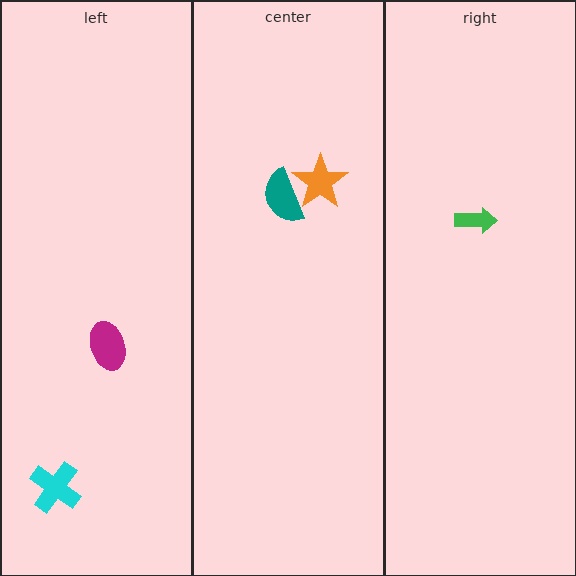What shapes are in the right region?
The green arrow.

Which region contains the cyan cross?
The left region.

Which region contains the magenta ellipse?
The left region.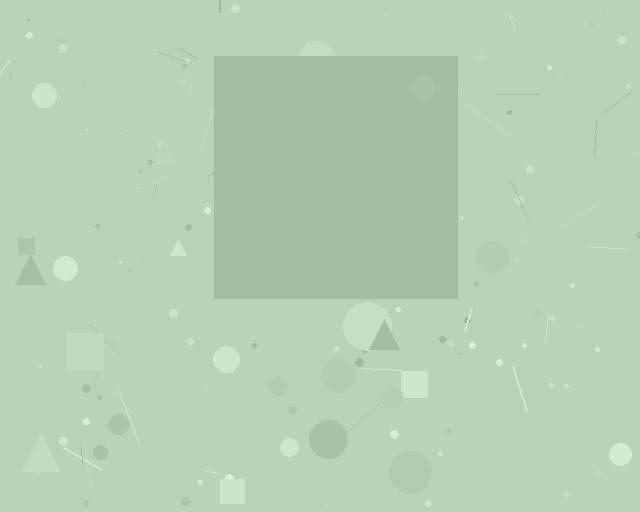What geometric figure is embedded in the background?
A square is embedded in the background.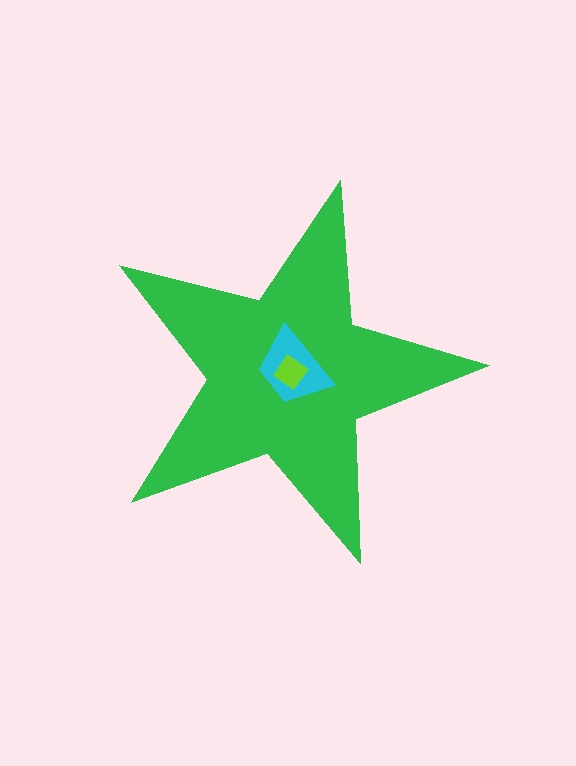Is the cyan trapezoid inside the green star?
Yes.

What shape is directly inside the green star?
The cyan trapezoid.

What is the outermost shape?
The green star.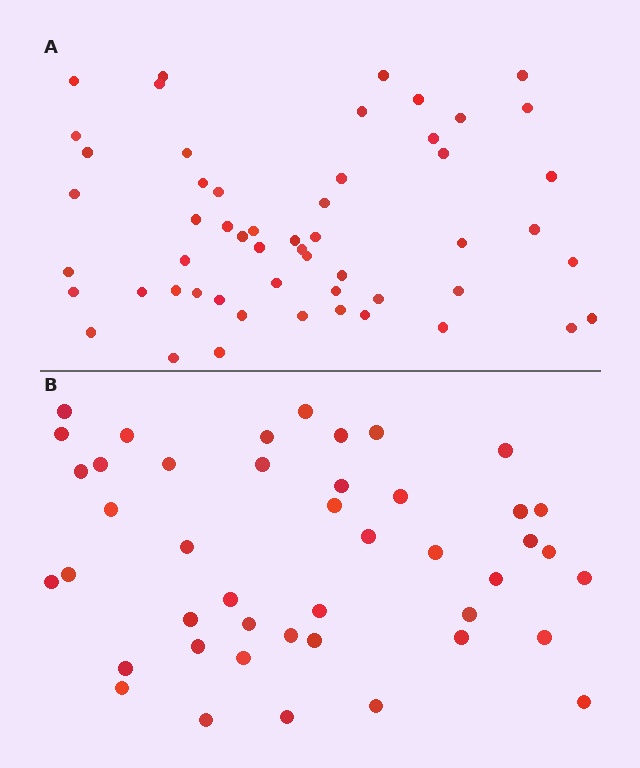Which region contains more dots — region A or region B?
Region A (the top region) has more dots.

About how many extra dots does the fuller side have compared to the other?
Region A has roughly 10 or so more dots than region B.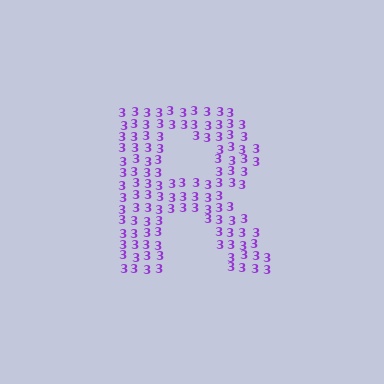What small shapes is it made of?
It is made of small digit 3's.